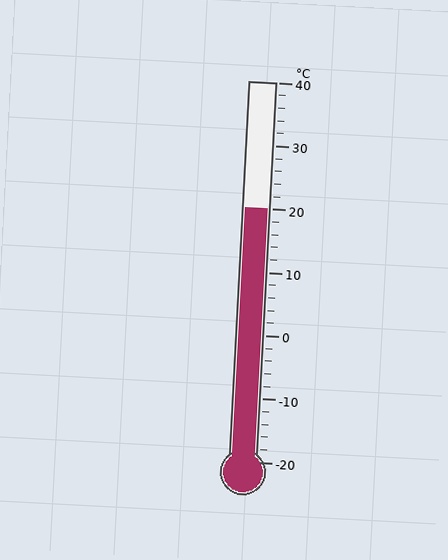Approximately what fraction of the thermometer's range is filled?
The thermometer is filled to approximately 65% of its range.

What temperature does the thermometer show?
The thermometer shows approximately 20°C.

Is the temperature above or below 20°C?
The temperature is at 20°C.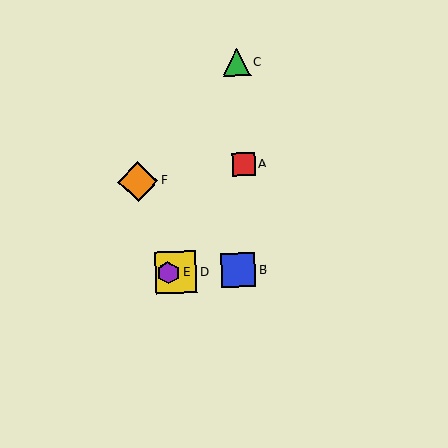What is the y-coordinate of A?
Object A is at y≈164.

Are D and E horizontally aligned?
Yes, both are at y≈273.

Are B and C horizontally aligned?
No, B is at y≈270 and C is at y≈63.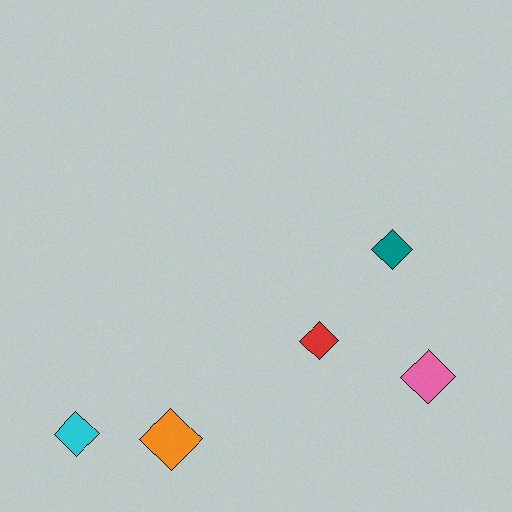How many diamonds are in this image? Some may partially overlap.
There are 5 diamonds.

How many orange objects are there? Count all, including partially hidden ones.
There is 1 orange object.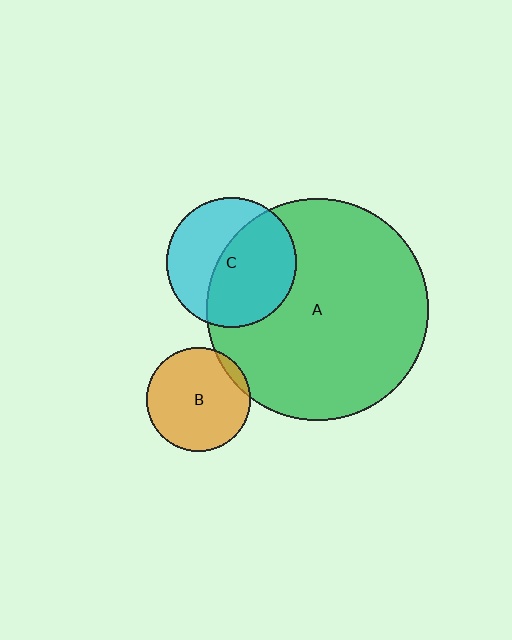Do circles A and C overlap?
Yes.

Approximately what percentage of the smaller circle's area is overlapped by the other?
Approximately 55%.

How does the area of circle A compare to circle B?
Approximately 4.5 times.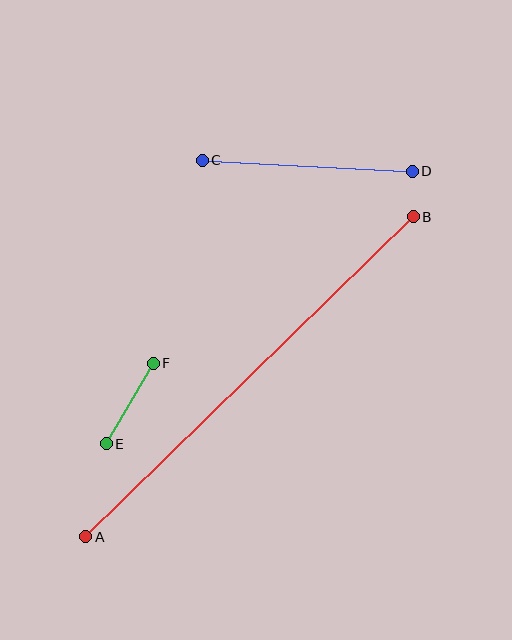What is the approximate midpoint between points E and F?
The midpoint is at approximately (130, 404) pixels.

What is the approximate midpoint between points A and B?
The midpoint is at approximately (250, 377) pixels.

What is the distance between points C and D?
The distance is approximately 210 pixels.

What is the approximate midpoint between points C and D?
The midpoint is at approximately (307, 166) pixels.